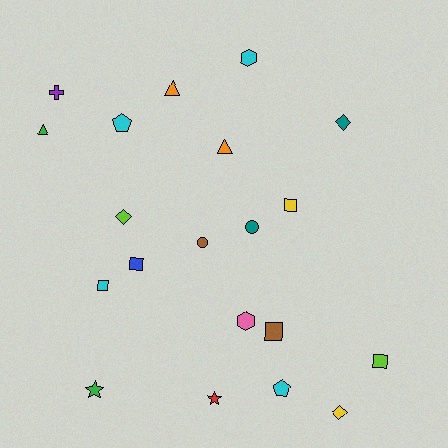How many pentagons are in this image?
There are 2 pentagons.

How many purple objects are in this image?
There is 1 purple object.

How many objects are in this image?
There are 20 objects.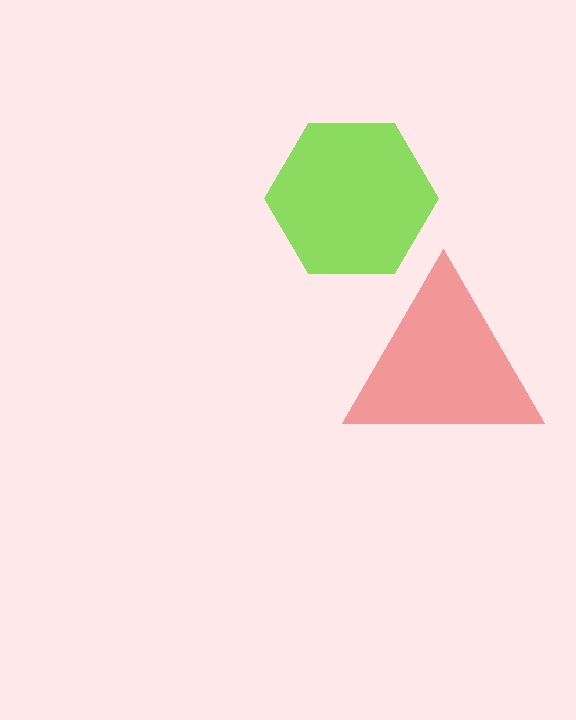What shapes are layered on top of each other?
The layered shapes are: a red triangle, a lime hexagon.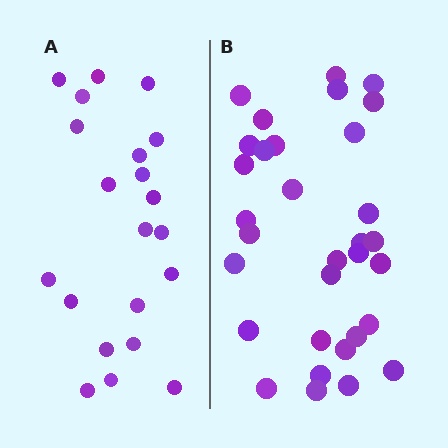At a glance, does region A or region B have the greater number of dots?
Region B (the right region) has more dots.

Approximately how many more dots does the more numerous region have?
Region B has roughly 12 or so more dots than region A.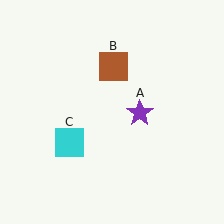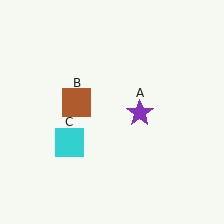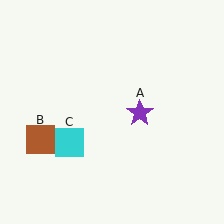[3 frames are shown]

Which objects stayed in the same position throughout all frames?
Purple star (object A) and cyan square (object C) remained stationary.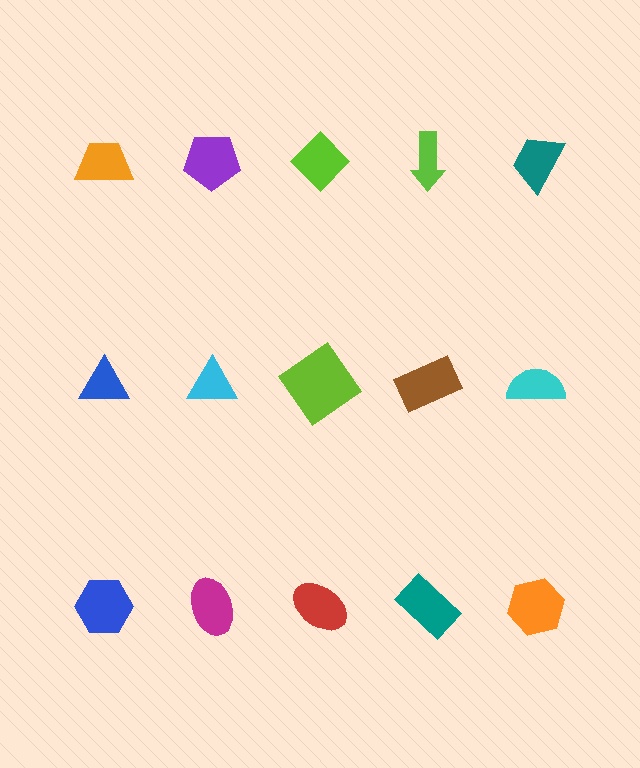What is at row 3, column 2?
A magenta ellipse.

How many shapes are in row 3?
5 shapes.